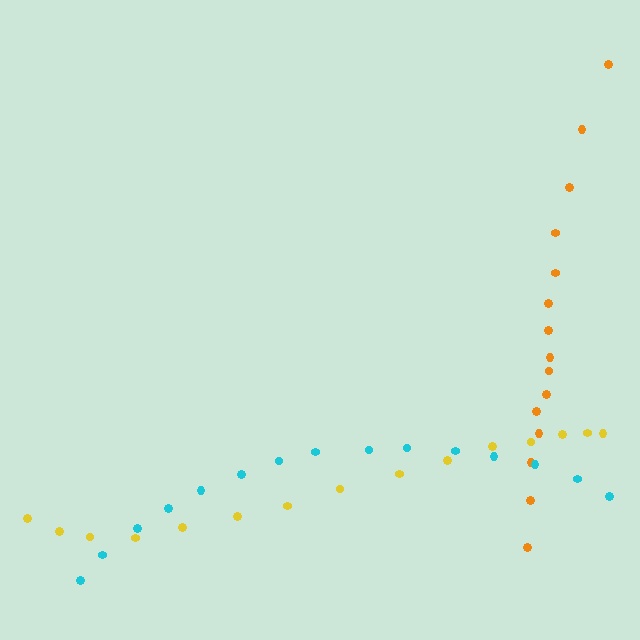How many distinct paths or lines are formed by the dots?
There are 3 distinct paths.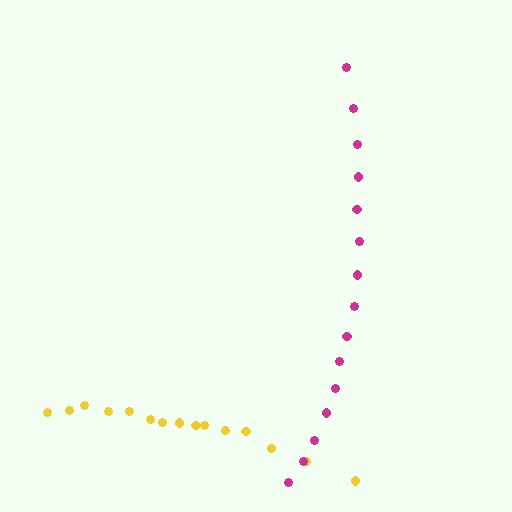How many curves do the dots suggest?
There are 2 distinct paths.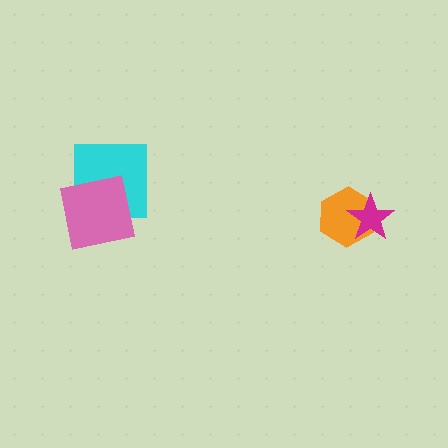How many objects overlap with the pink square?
1 object overlaps with the pink square.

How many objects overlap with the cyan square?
1 object overlaps with the cyan square.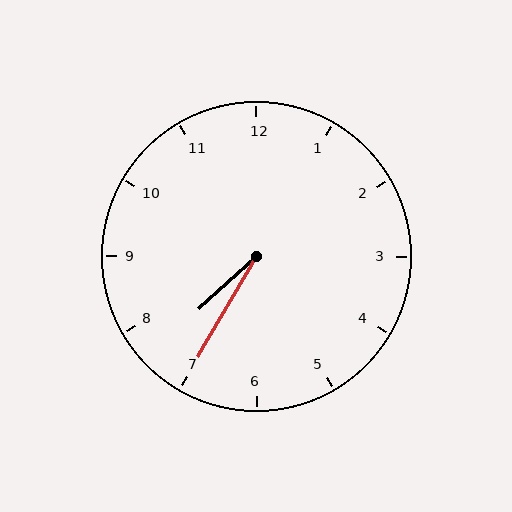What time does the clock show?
7:35.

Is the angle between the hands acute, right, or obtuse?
It is acute.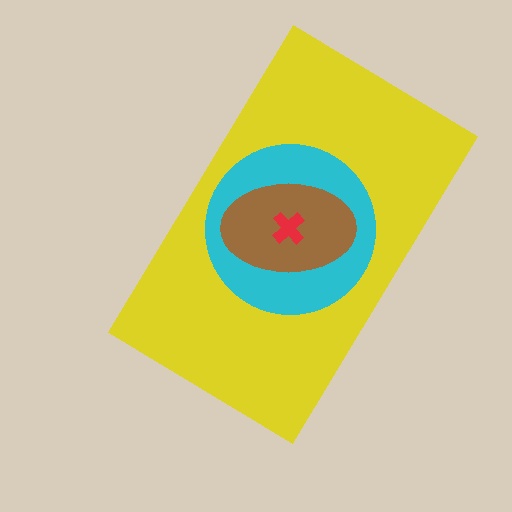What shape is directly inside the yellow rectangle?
The cyan circle.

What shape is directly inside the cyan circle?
The brown ellipse.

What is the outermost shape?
The yellow rectangle.